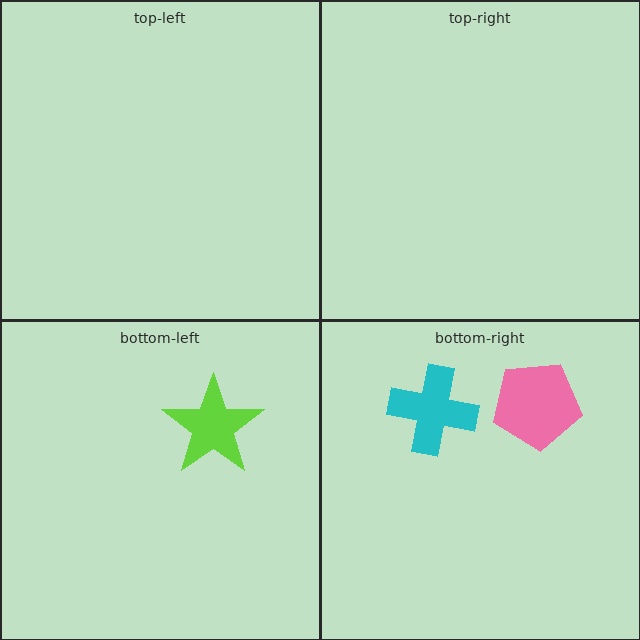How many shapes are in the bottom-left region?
1.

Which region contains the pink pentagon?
The bottom-right region.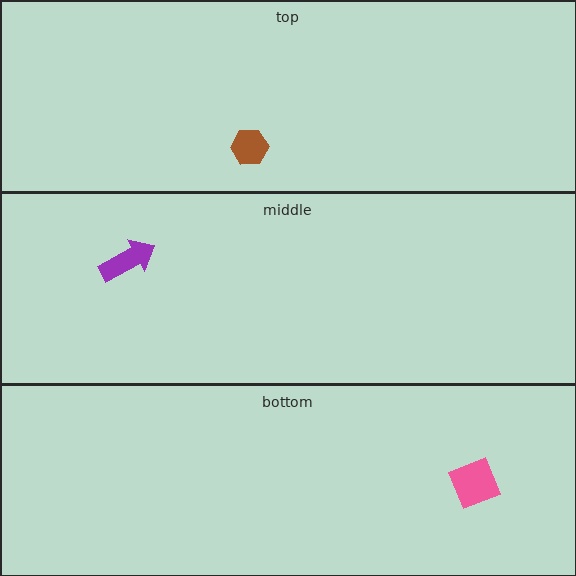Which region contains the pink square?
The bottom region.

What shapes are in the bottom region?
The pink square.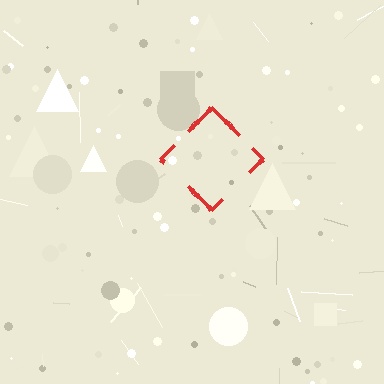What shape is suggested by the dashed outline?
The dashed outline suggests a diamond.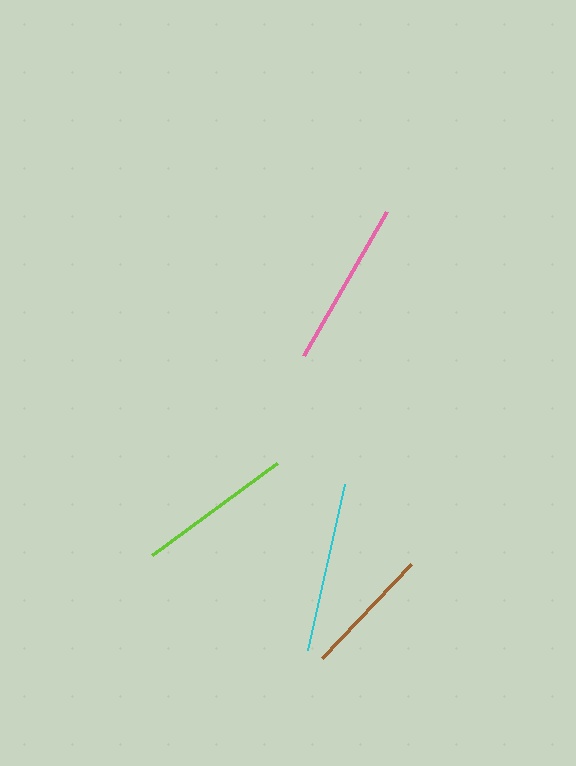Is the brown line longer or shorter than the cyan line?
The cyan line is longer than the brown line.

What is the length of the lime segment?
The lime segment is approximately 155 pixels long.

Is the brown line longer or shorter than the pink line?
The pink line is longer than the brown line.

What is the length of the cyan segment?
The cyan segment is approximately 170 pixels long.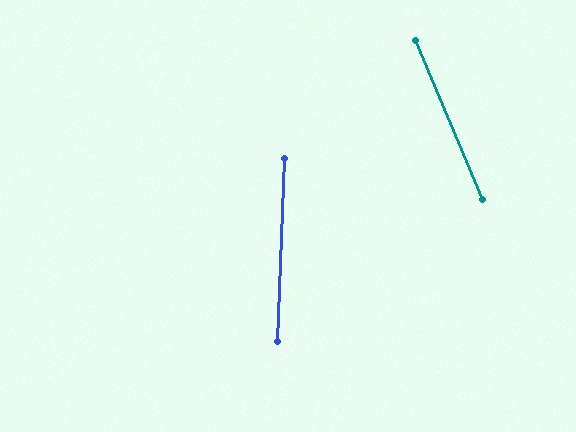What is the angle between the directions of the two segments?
Approximately 25 degrees.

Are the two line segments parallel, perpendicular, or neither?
Neither parallel nor perpendicular — they differ by about 25°.